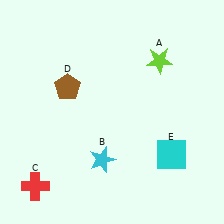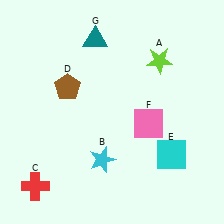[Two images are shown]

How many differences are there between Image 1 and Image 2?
There are 2 differences between the two images.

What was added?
A pink square (F), a teal triangle (G) were added in Image 2.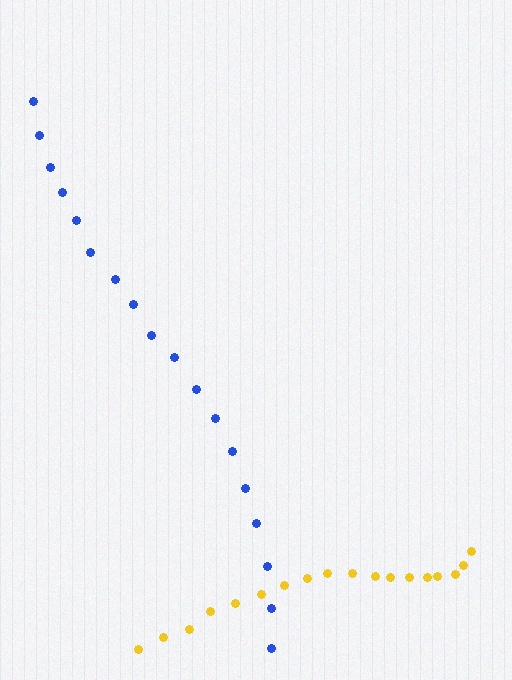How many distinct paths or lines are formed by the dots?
There are 2 distinct paths.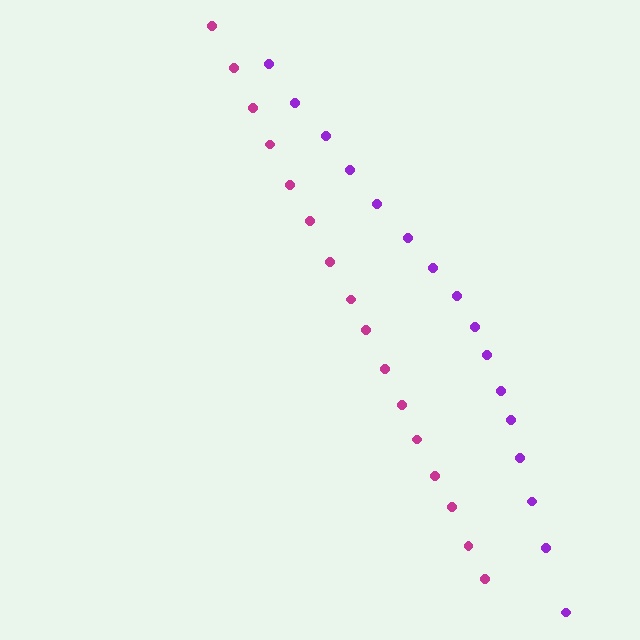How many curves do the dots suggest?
There are 2 distinct paths.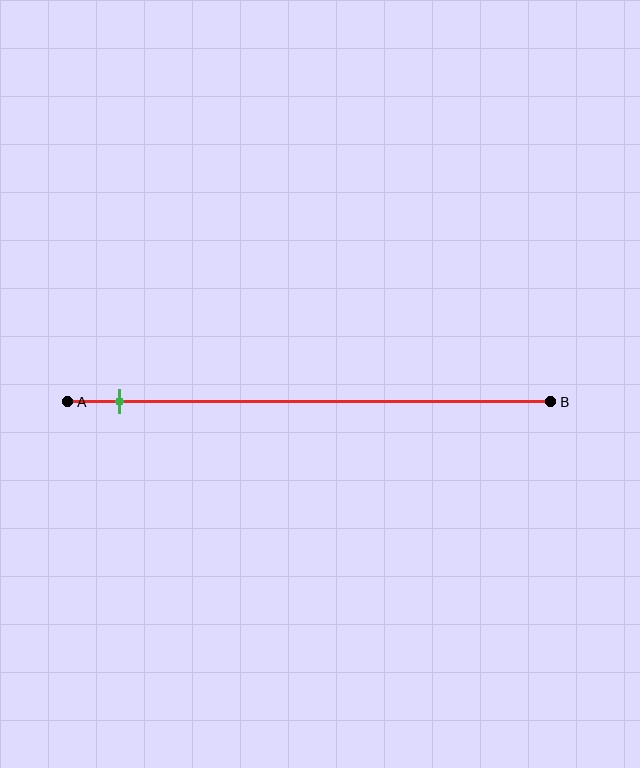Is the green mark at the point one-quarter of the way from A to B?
No, the mark is at about 10% from A, not at the 25% one-quarter point.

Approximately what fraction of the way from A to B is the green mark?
The green mark is approximately 10% of the way from A to B.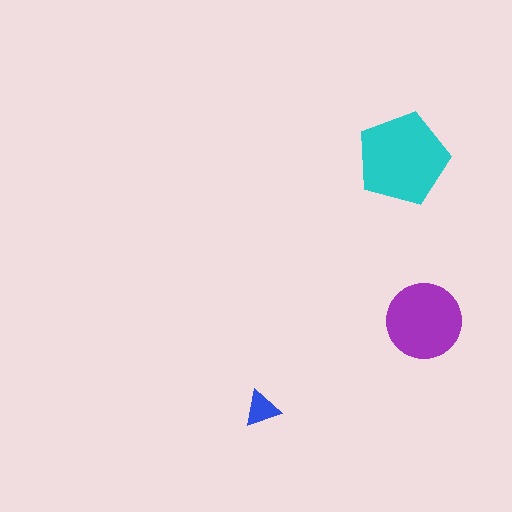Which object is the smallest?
The blue triangle.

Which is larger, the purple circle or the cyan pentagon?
The cyan pentagon.